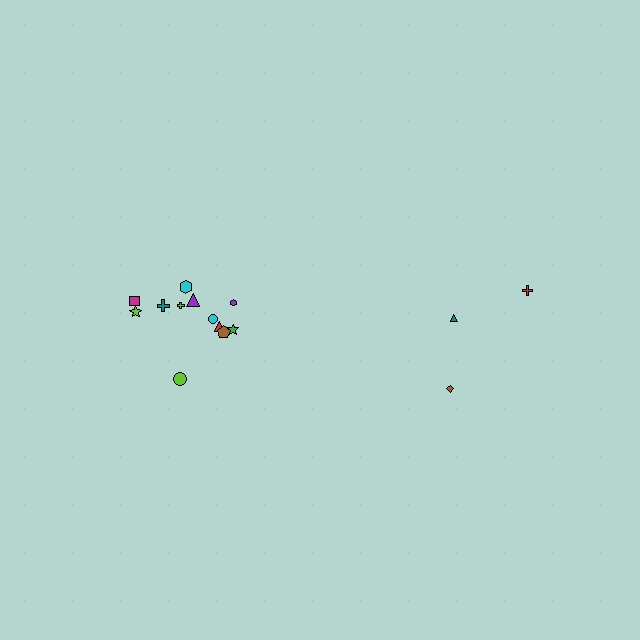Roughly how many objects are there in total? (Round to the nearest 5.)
Roughly 15 objects in total.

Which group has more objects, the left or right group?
The left group.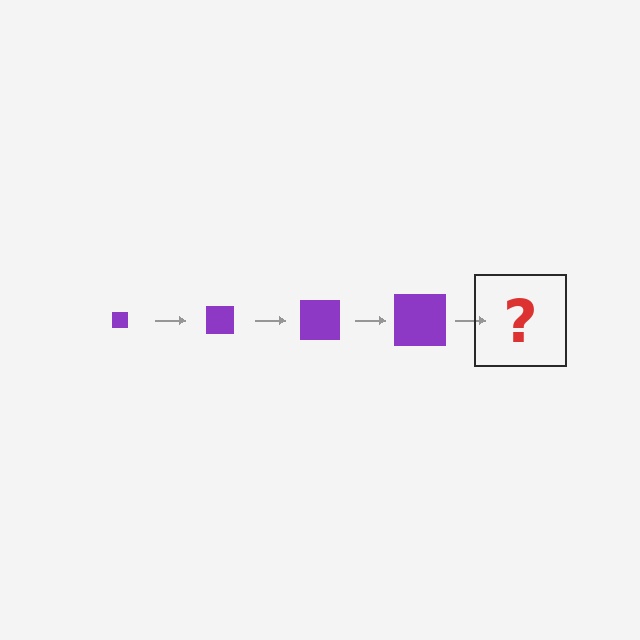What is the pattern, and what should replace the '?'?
The pattern is that the square gets progressively larger each step. The '?' should be a purple square, larger than the previous one.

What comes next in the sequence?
The next element should be a purple square, larger than the previous one.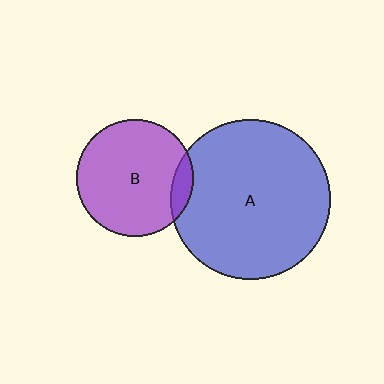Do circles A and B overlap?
Yes.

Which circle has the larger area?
Circle A (blue).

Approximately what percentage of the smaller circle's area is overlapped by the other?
Approximately 10%.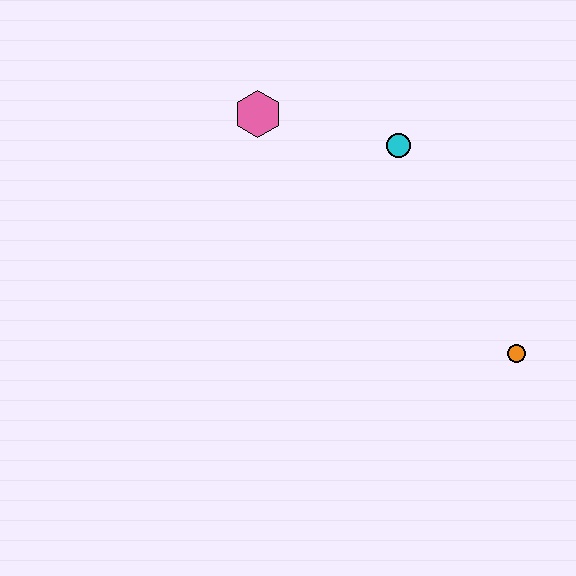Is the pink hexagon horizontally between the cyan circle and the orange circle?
No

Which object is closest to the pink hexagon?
The cyan circle is closest to the pink hexagon.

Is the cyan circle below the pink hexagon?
Yes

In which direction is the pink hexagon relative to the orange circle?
The pink hexagon is to the left of the orange circle.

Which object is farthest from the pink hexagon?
The orange circle is farthest from the pink hexagon.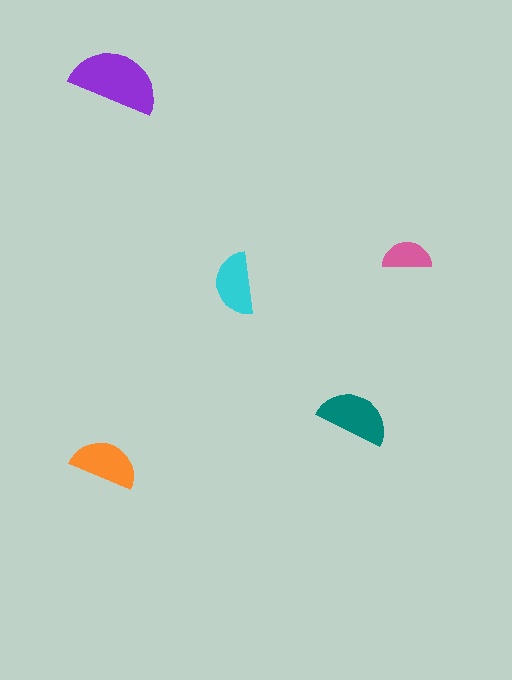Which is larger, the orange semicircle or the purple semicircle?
The purple one.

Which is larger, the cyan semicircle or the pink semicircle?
The cyan one.